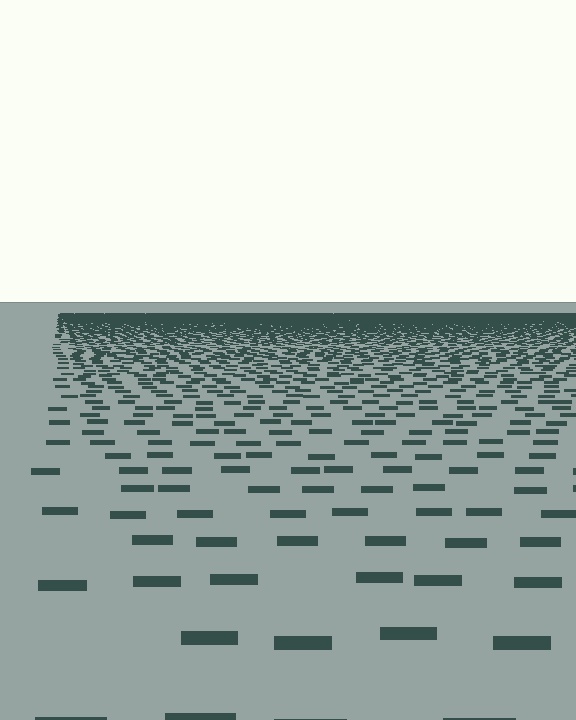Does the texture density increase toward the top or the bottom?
Density increases toward the top.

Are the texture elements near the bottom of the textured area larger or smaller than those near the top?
Larger. Near the bottom, elements are closer to the viewer and appear at a bigger on-screen size.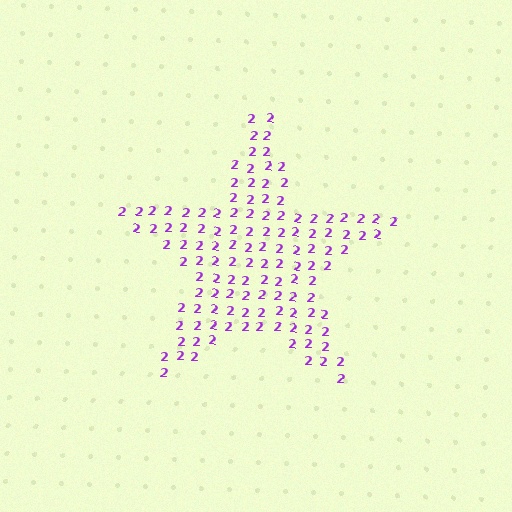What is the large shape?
The large shape is a star.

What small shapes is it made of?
It is made of small digit 2's.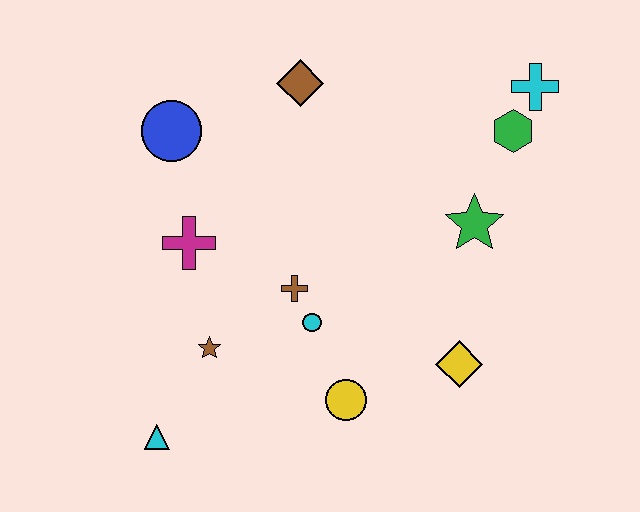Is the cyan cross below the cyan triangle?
No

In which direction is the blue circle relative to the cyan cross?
The blue circle is to the left of the cyan cross.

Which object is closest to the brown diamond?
The blue circle is closest to the brown diamond.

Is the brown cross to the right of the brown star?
Yes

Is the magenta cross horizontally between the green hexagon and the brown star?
No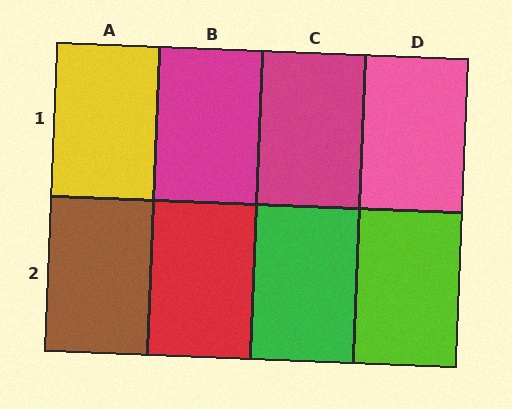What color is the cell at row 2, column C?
Green.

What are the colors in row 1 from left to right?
Yellow, magenta, magenta, pink.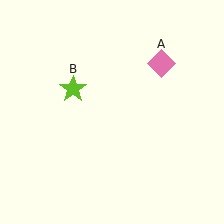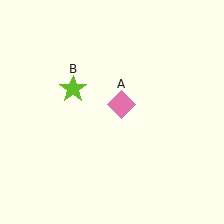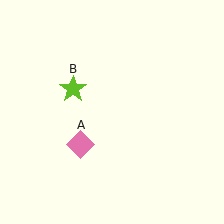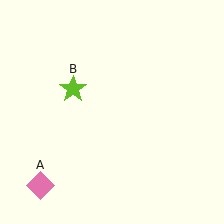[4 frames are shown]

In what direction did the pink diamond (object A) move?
The pink diamond (object A) moved down and to the left.